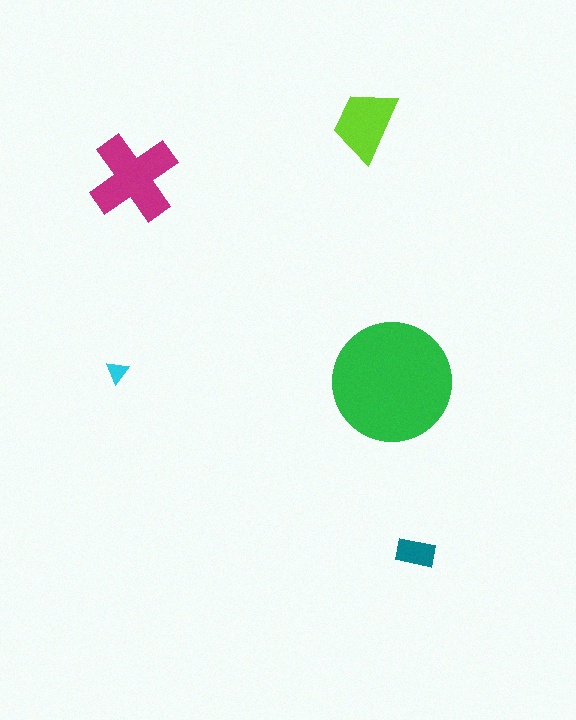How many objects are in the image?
There are 5 objects in the image.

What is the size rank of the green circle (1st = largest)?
1st.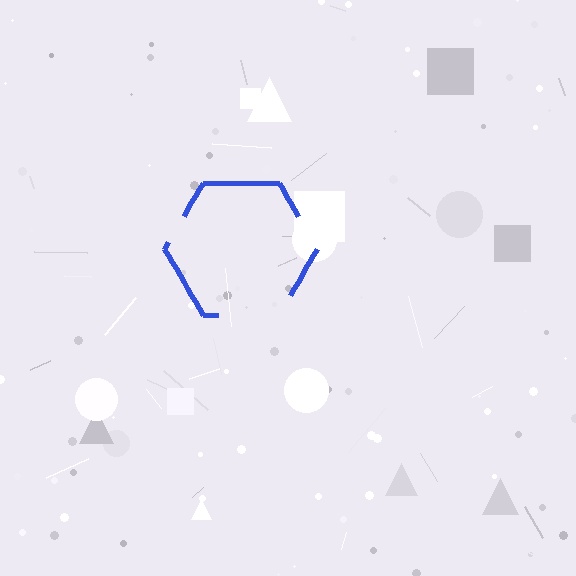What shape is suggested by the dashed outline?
The dashed outline suggests a hexagon.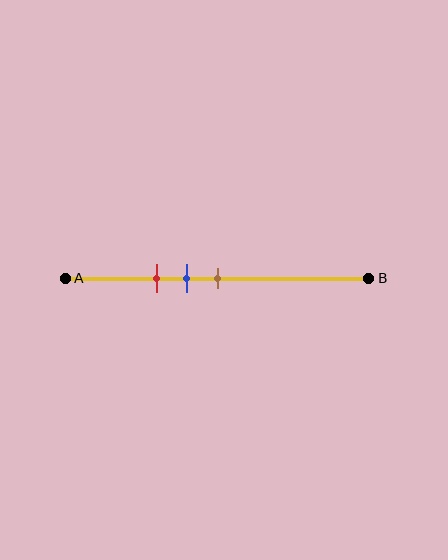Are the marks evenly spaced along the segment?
Yes, the marks are approximately evenly spaced.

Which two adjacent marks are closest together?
The blue and brown marks are the closest adjacent pair.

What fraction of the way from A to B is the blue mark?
The blue mark is approximately 40% (0.4) of the way from A to B.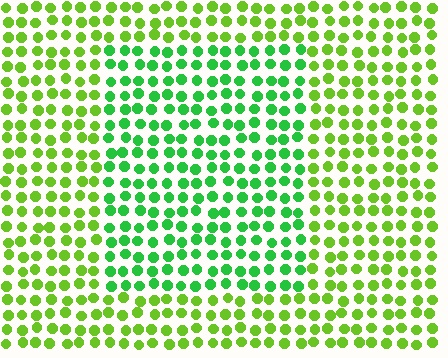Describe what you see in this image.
The image is filled with small lime elements in a uniform arrangement. A rectangle-shaped region is visible where the elements are tinted to a slightly different hue, forming a subtle color boundary.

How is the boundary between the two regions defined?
The boundary is defined purely by a slight shift in hue (about 35 degrees). Spacing, size, and orientation are identical on both sides.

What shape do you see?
I see a rectangle.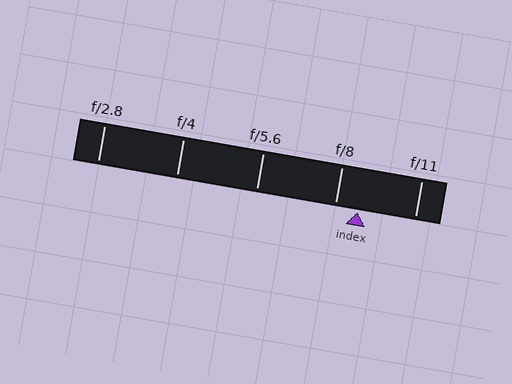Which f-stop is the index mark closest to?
The index mark is closest to f/8.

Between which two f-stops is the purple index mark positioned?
The index mark is between f/8 and f/11.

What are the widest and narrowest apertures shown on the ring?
The widest aperture shown is f/2.8 and the narrowest is f/11.